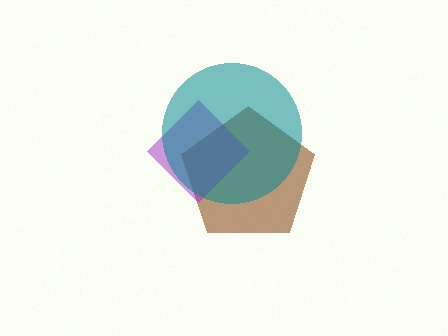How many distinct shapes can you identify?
There are 3 distinct shapes: a brown pentagon, a purple diamond, a teal circle.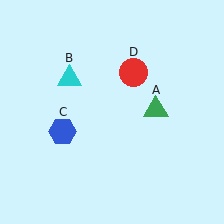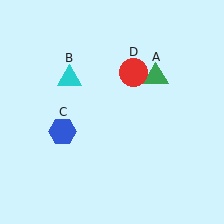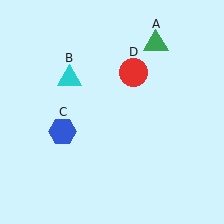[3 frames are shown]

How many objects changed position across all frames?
1 object changed position: green triangle (object A).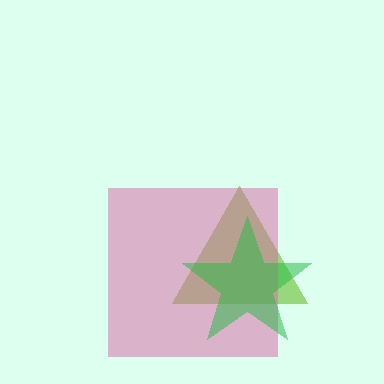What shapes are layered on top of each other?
The layered shapes are: a lime triangle, a pink square, a green star.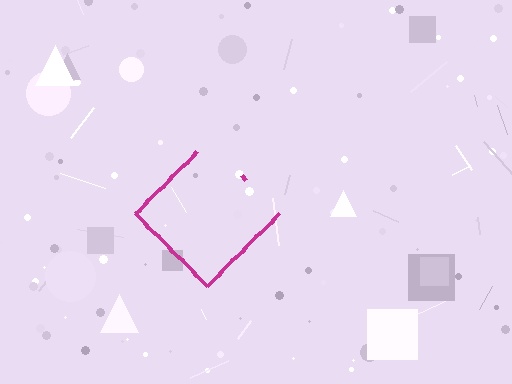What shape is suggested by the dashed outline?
The dashed outline suggests a diamond.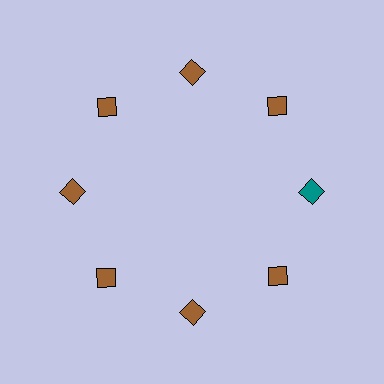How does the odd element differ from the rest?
It has a different color: teal instead of brown.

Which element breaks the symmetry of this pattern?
The teal diamond at roughly the 3 o'clock position breaks the symmetry. All other shapes are brown diamonds.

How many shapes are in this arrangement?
There are 8 shapes arranged in a ring pattern.